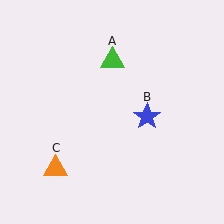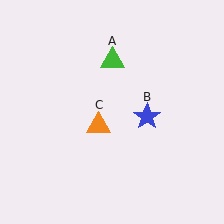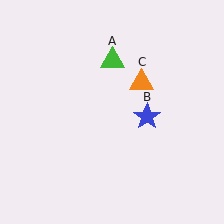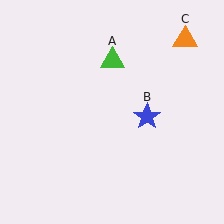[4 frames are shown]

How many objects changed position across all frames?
1 object changed position: orange triangle (object C).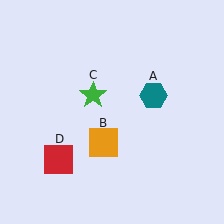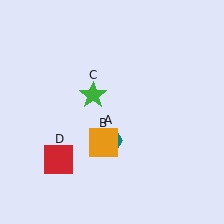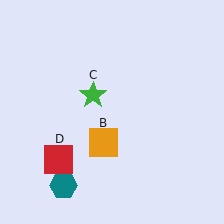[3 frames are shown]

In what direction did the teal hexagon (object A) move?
The teal hexagon (object A) moved down and to the left.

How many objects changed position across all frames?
1 object changed position: teal hexagon (object A).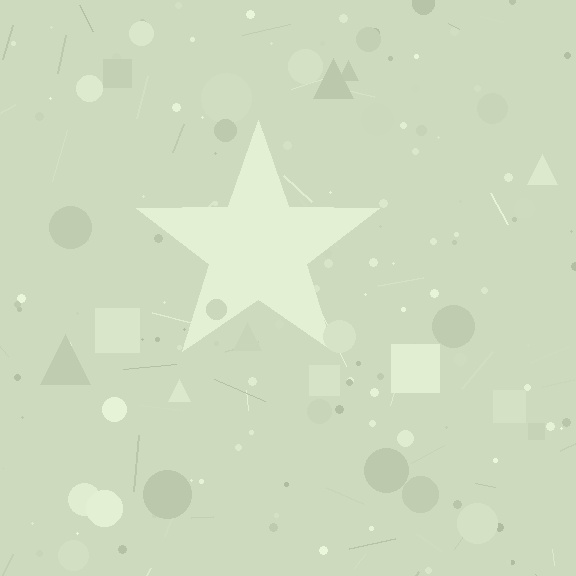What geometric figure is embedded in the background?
A star is embedded in the background.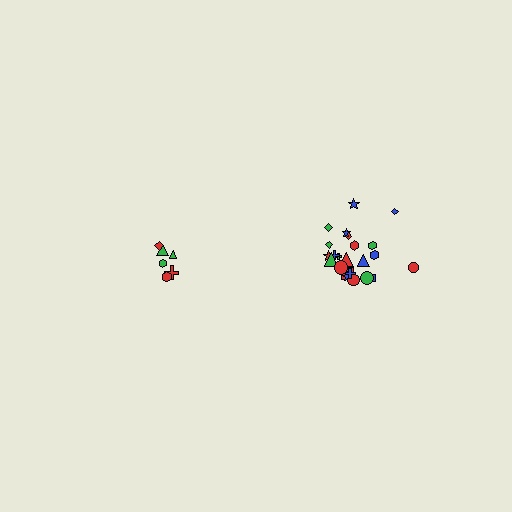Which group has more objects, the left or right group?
The right group.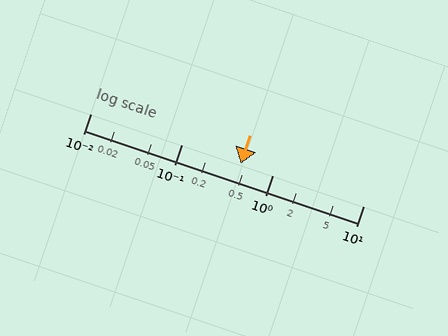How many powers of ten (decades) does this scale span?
The scale spans 3 decades, from 0.01 to 10.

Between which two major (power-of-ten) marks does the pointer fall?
The pointer is between 0.1 and 1.